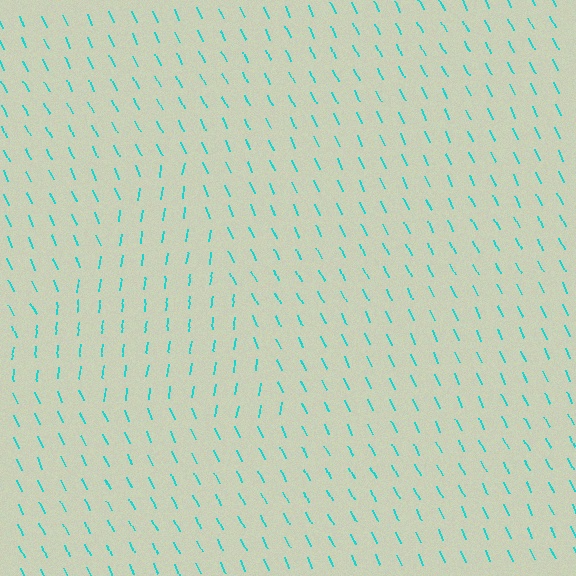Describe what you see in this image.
The image is filled with small cyan line segments. A triangle region in the image has lines oriented differently from the surrounding lines, creating a visible texture boundary.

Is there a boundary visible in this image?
Yes, there is a texture boundary formed by a change in line orientation.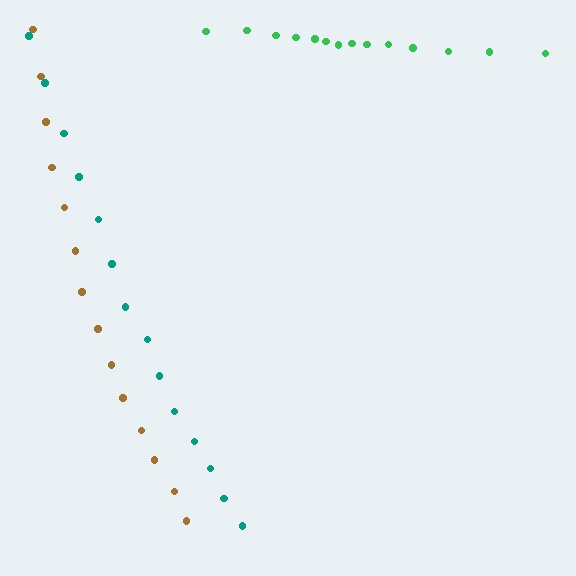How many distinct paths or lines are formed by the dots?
There are 3 distinct paths.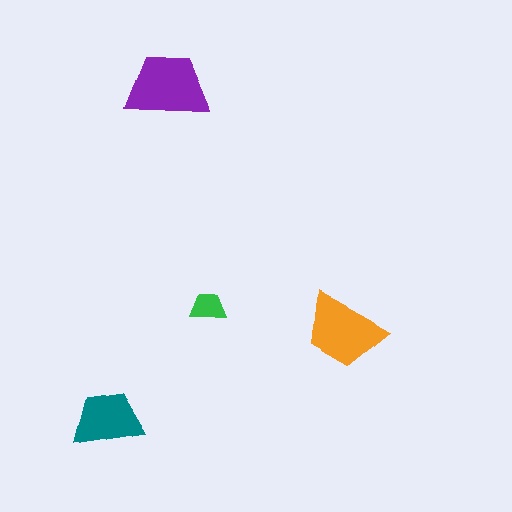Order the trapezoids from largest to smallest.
the purple one, the orange one, the teal one, the green one.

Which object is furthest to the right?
The orange trapezoid is rightmost.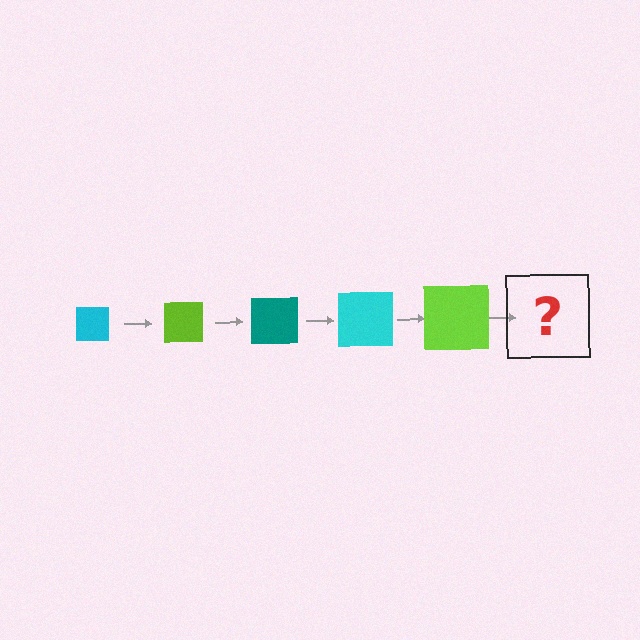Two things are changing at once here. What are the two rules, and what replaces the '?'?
The two rules are that the square grows larger each step and the color cycles through cyan, lime, and teal. The '?' should be a teal square, larger than the previous one.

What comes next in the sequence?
The next element should be a teal square, larger than the previous one.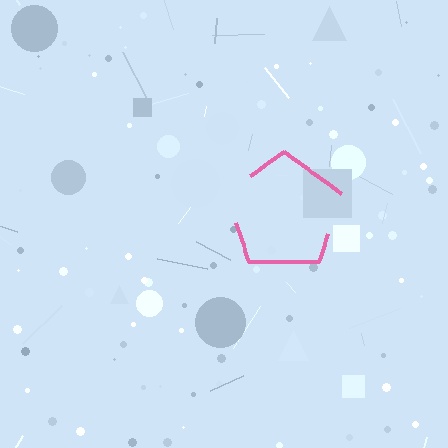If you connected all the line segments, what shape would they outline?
They would outline a pentagon.